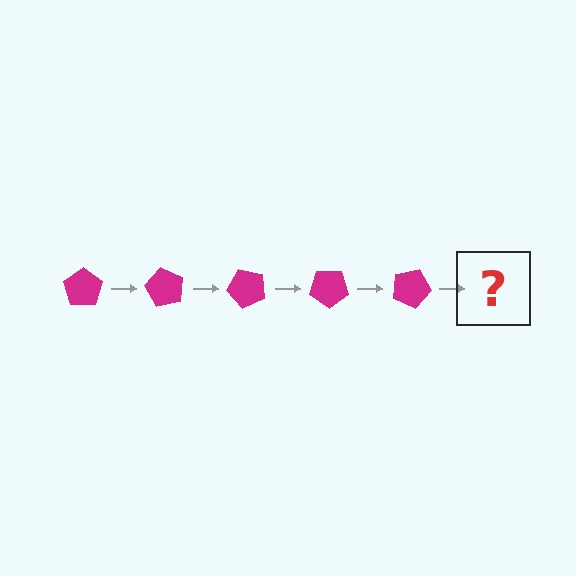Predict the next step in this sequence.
The next step is a magenta pentagon rotated 300 degrees.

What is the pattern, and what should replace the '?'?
The pattern is that the pentagon rotates 60 degrees each step. The '?' should be a magenta pentagon rotated 300 degrees.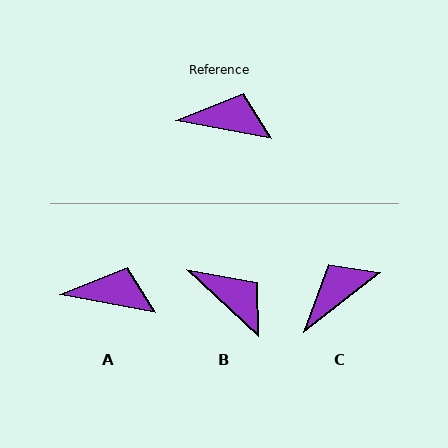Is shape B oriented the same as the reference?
No, it is off by about 32 degrees.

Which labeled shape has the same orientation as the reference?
A.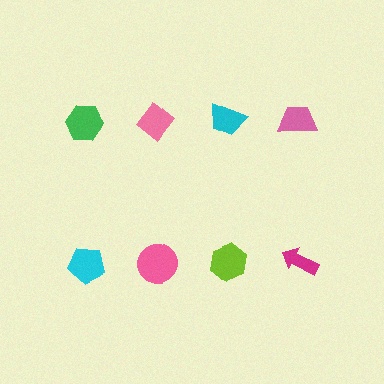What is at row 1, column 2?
A pink diamond.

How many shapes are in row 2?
4 shapes.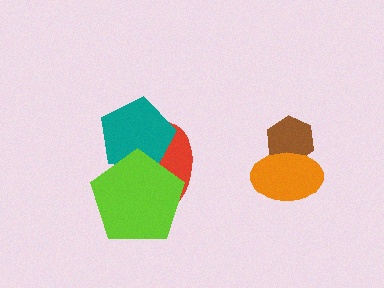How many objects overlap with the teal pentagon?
2 objects overlap with the teal pentagon.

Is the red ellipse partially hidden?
Yes, it is partially covered by another shape.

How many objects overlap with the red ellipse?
2 objects overlap with the red ellipse.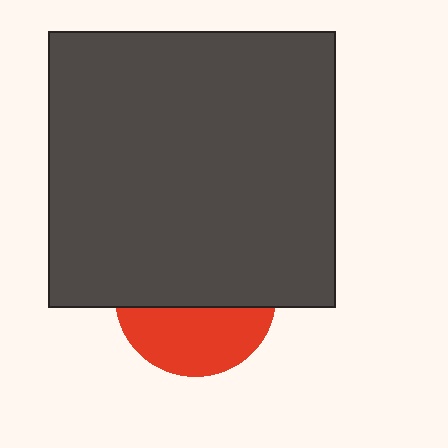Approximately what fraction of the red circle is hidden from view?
Roughly 58% of the red circle is hidden behind the dark gray rectangle.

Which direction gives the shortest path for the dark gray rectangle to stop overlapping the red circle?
Moving up gives the shortest separation.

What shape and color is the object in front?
The object in front is a dark gray rectangle.